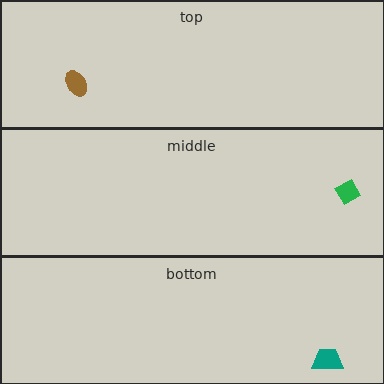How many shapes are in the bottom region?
1.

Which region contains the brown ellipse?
The top region.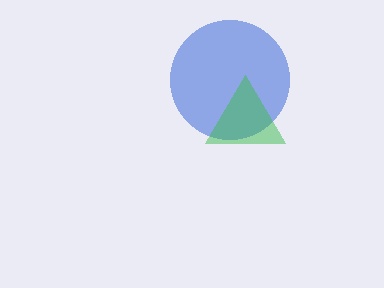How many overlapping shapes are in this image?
There are 2 overlapping shapes in the image.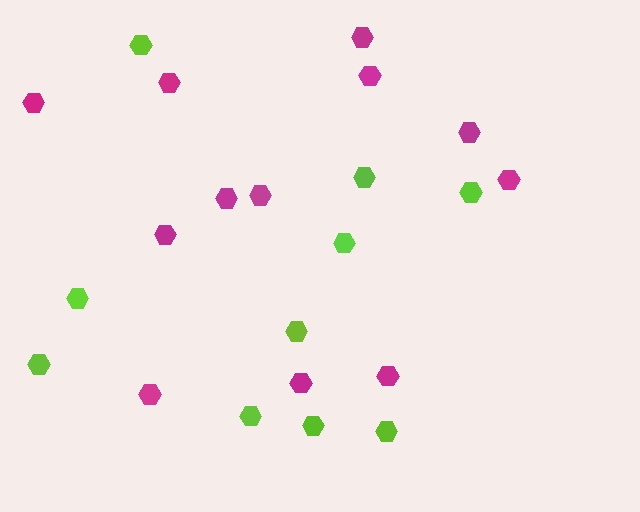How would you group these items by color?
There are 2 groups: one group of magenta hexagons (12) and one group of lime hexagons (10).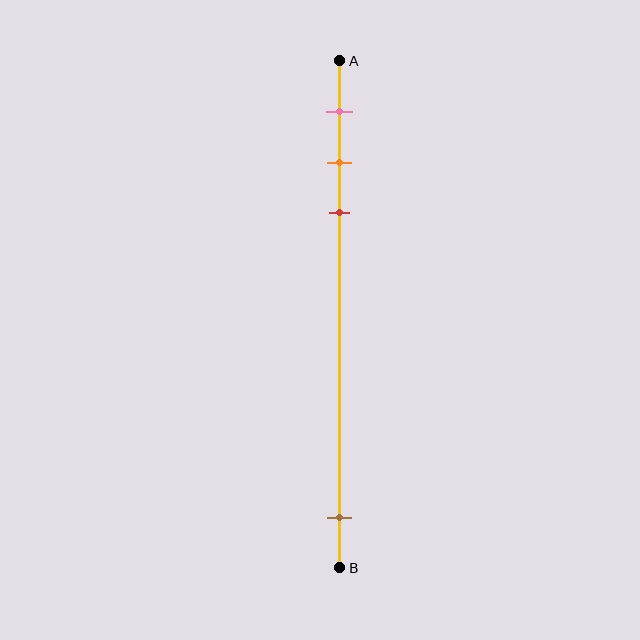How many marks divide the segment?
There are 4 marks dividing the segment.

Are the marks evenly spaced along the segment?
No, the marks are not evenly spaced.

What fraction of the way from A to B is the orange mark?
The orange mark is approximately 20% (0.2) of the way from A to B.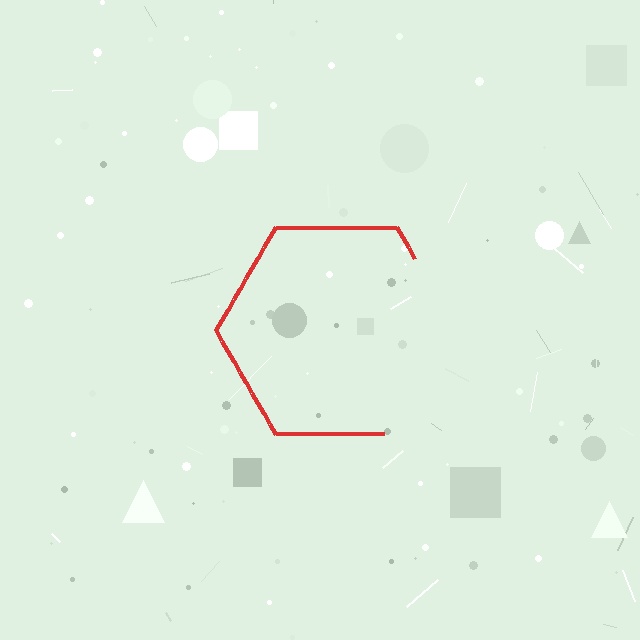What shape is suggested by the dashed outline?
The dashed outline suggests a hexagon.